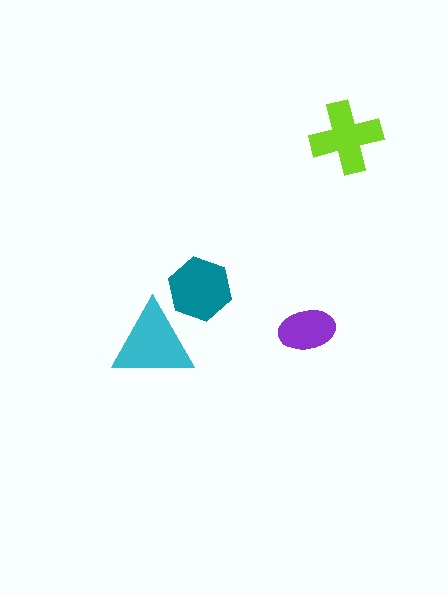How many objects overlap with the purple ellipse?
0 objects overlap with the purple ellipse.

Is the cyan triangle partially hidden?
Yes, it is partially covered by another shape.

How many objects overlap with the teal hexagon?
1 object overlaps with the teal hexagon.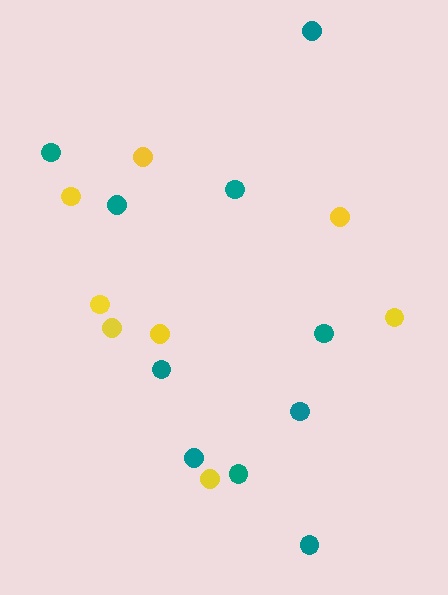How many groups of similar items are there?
There are 2 groups: one group of teal circles (10) and one group of yellow circles (8).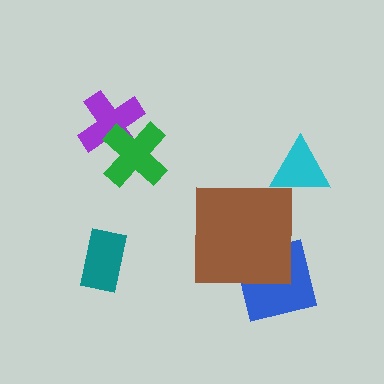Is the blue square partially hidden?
Yes, it is partially covered by another shape.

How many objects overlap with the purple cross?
1 object overlaps with the purple cross.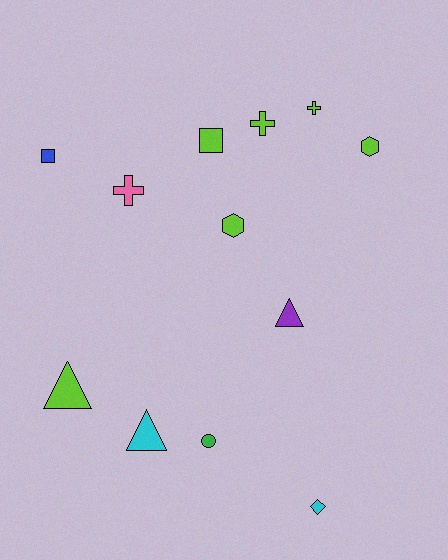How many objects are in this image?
There are 12 objects.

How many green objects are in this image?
There is 1 green object.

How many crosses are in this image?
There are 3 crosses.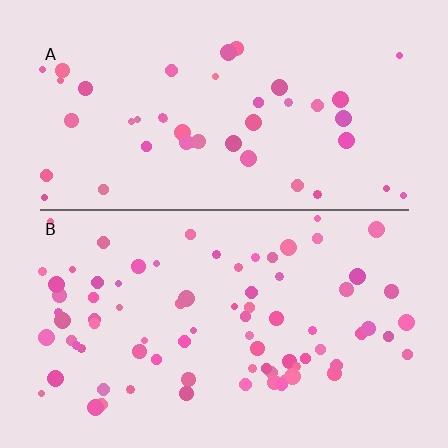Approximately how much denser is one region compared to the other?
Approximately 1.8× — region B over region A.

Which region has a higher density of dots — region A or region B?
B (the bottom).